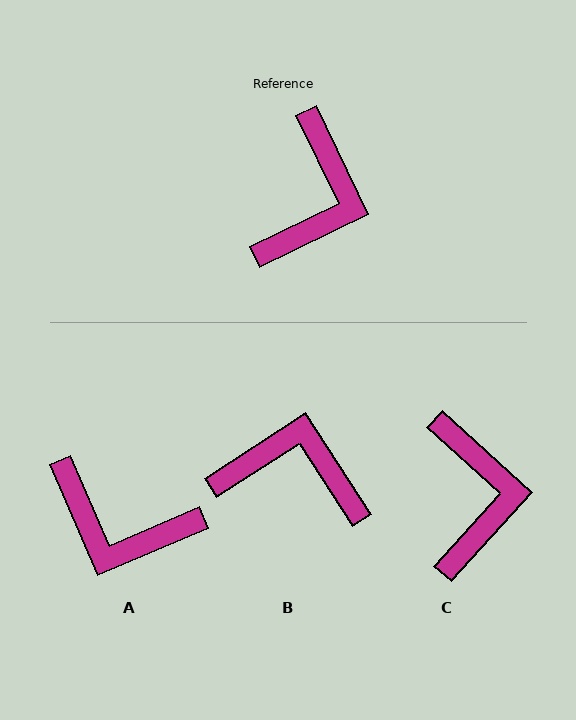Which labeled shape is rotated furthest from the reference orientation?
B, about 97 degrees away.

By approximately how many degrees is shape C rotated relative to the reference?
Approximately 22 degrees counter-clockwise.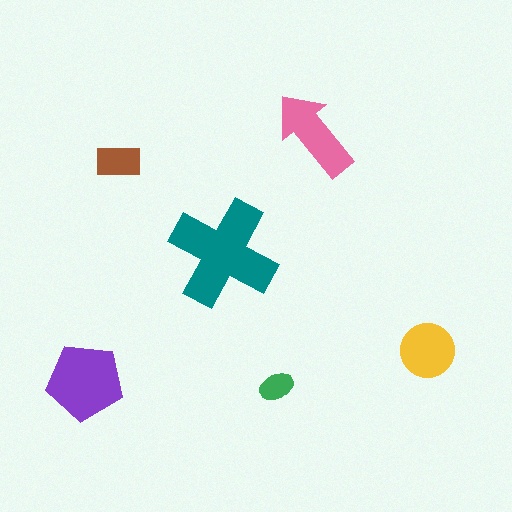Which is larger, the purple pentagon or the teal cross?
The teal cross.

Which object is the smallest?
The green ellipse.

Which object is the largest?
The teal cross.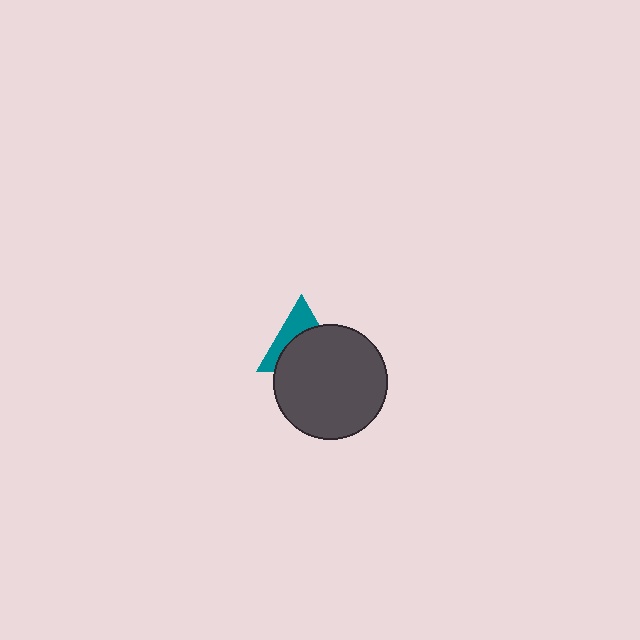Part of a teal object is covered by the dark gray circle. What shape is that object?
It is a triangle.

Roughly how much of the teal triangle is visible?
A small part of it is visible (roughly 40%).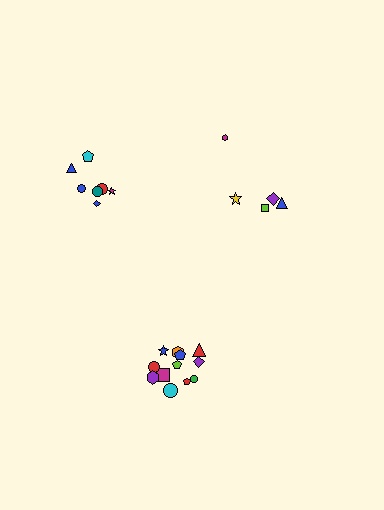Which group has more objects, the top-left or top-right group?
The top-left group.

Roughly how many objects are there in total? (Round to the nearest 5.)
Roughly 25 objects in total.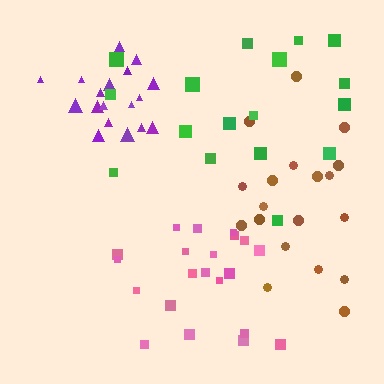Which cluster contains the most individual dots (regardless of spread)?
Pink (21).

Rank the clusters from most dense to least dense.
purple, pink, brown, green.